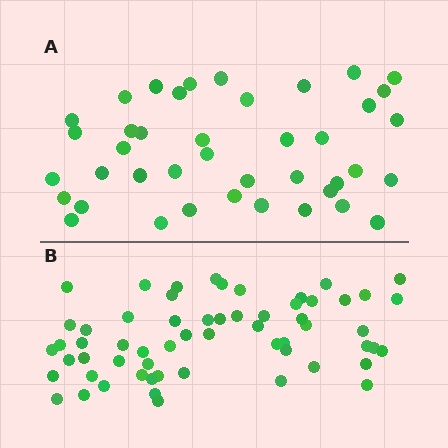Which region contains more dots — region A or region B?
Region B (the bottom region) has more dots.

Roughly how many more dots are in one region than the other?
Region B has approximately 20 more dots than region A.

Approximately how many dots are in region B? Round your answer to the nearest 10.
About 60 dots.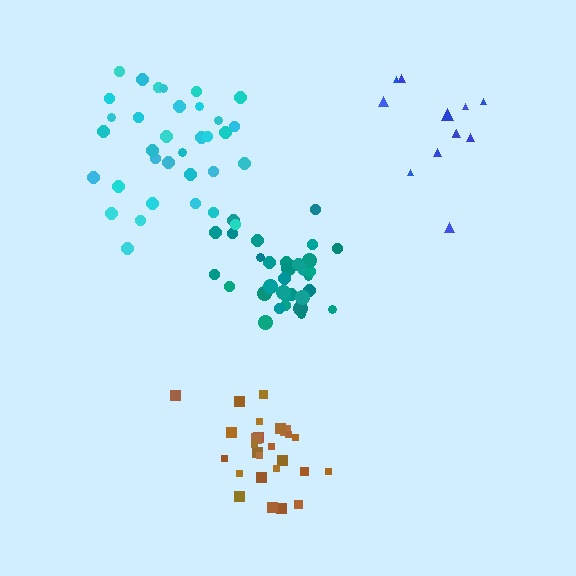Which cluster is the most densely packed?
Teal.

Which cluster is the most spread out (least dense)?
Blue.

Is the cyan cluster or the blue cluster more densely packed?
Cyan.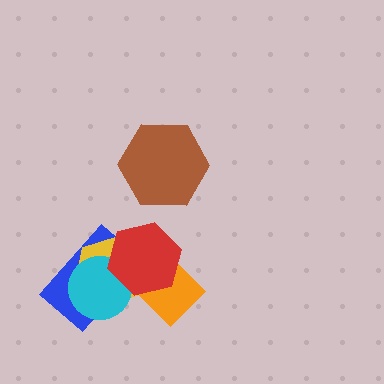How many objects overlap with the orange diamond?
2 objects overlap with the orange diamond.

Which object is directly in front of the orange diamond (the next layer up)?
The yellow hexagon is directly in front of the orange diamond.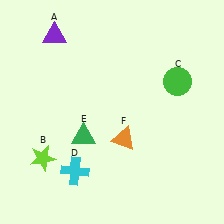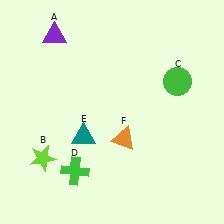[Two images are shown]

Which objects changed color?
D changed from cyan to green. E changed from green to teal.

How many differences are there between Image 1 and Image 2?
There are 2 differences between the two images.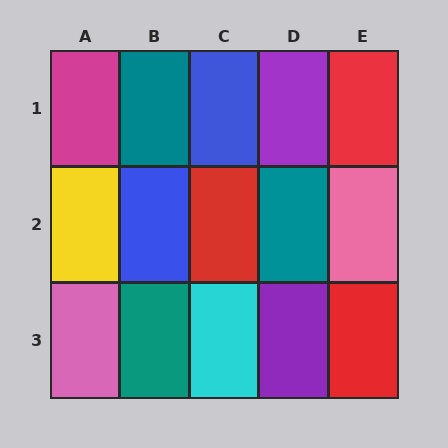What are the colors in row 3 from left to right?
Pink, teal, cyan, purple, red.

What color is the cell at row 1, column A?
Magenta.